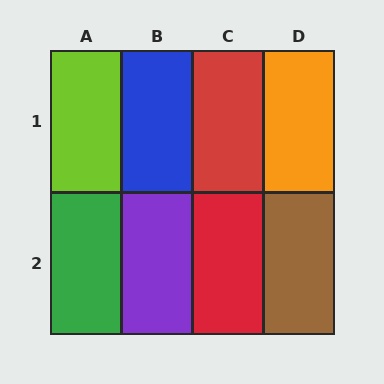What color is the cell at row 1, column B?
Blue.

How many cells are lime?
1 cell is lime.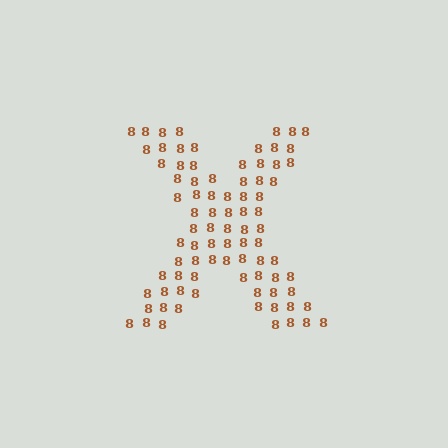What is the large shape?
The large shape is the letter X.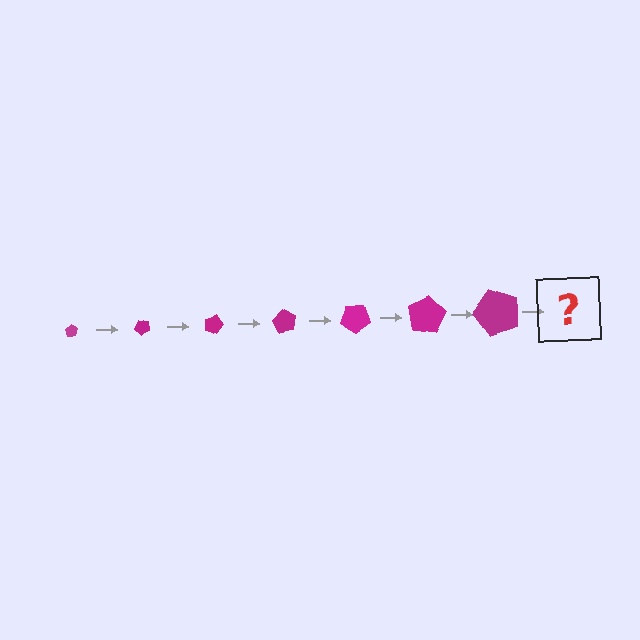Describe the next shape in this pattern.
It should be a pentagon, larger than the previous one and rotated 315 degrees from the start.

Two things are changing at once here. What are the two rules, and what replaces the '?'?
The two rules are that the pentagon grows larger each step and it rotates 45 degrees each step. The '?' should be a pentagon, larger than the previous one and rotated 315 degrees from the start.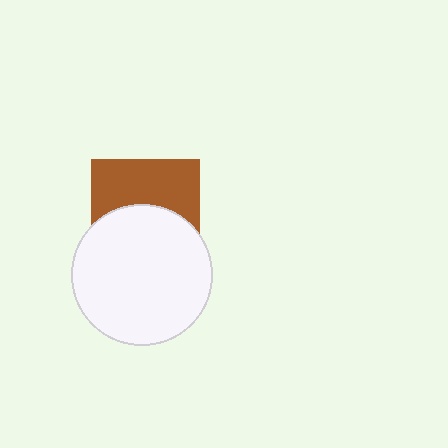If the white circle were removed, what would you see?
You would see the complete brown square.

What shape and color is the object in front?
The object in front is a white circle.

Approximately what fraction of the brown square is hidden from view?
Roughly 53% of the brown square is hidden behind the white circle.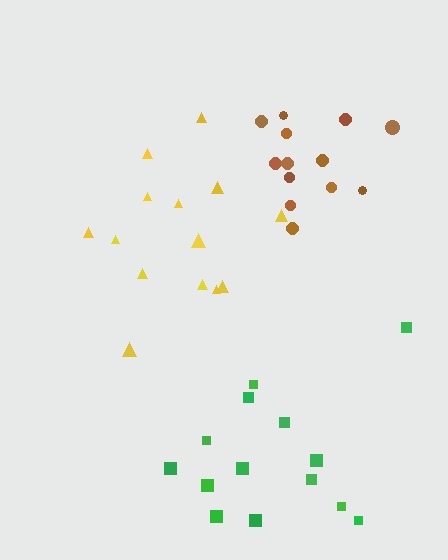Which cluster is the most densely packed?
Brown.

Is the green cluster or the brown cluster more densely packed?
Brown.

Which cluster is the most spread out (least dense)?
Green.